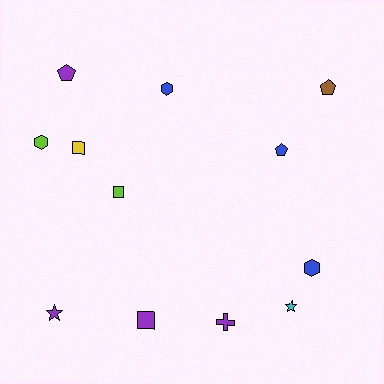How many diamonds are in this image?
There are no diamonds.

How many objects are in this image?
There are 12 objects.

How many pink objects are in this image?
There are no pink objects.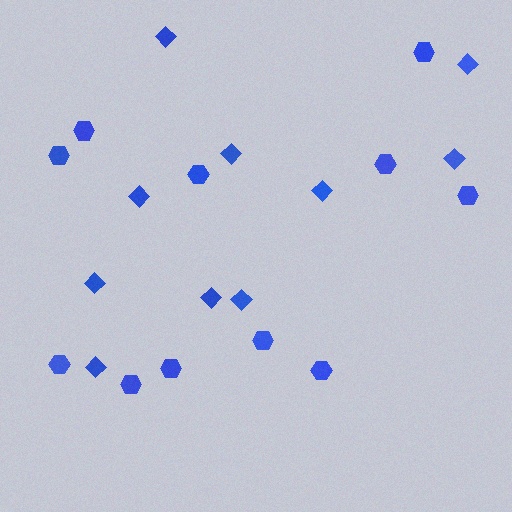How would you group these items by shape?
There are 2 groups: one group of diamonds (10) and one group of hexagons (11).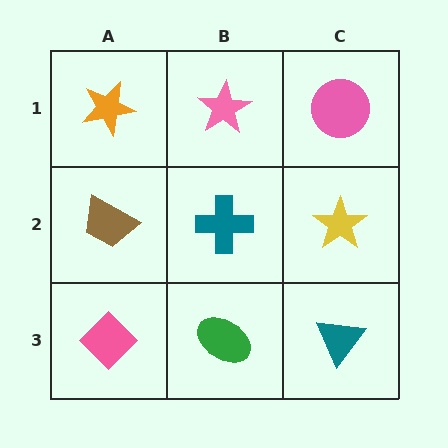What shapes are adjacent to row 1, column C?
A yellow star (row 2, column C), a pink star (row 1, column B).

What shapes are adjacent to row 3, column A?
A brown trapezoid (row 2, column A), a green ellipse (row 3, column B).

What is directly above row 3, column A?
A brown trapezoid.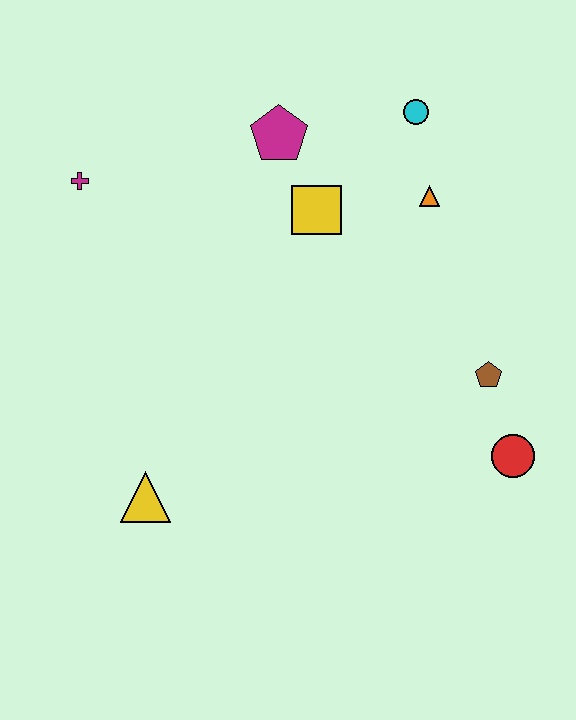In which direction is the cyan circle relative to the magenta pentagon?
The cyan circle is to the right of the magenta pentagon.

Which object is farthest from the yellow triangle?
The cyan circle is farthest from the yellow triangle.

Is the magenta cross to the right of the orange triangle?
No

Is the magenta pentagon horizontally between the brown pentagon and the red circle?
No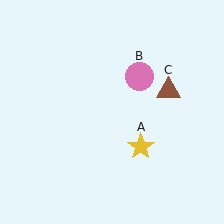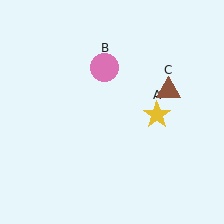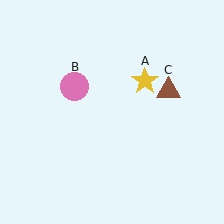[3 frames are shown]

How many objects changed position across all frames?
2 objects changed position: yellow star (object A), pink circle (object B).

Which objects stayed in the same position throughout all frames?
Brown triangle (object C) remained stationary.